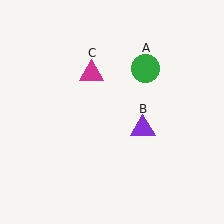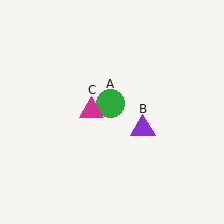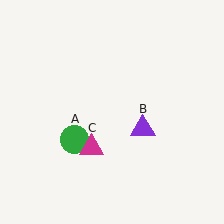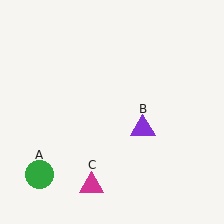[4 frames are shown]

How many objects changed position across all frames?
2 objects changed position: green circle (object A), magenta triangle (object C).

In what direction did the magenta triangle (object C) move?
The magenta triangle (object C) moved down.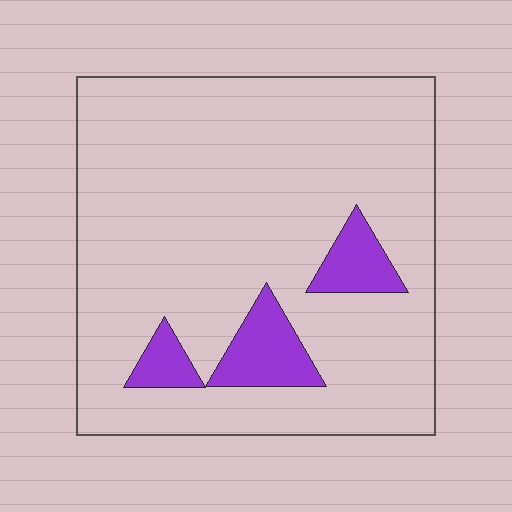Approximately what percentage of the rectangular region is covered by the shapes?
Approximately 10%.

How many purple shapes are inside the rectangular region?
3.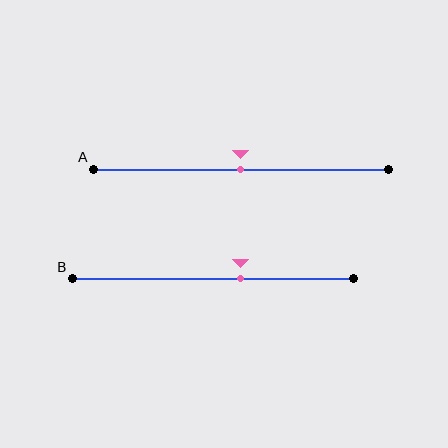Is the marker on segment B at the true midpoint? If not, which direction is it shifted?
No, the marker on segment B is shifted to the right by about 10% of the segment length.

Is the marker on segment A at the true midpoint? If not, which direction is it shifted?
Yes, the marker on segment A is at the true midpoint.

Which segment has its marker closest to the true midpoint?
Segment A has its marker closest to the true midpoint.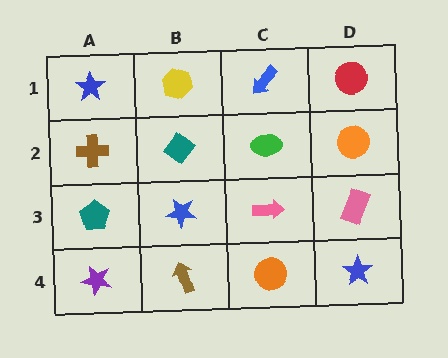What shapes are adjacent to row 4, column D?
A pink rectangle (row 3, column D), an orange circle (row 4, column C).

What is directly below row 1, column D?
An orange circle.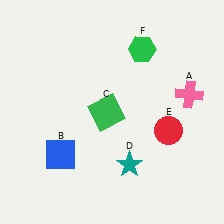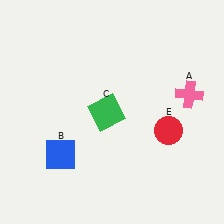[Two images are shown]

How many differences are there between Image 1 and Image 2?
There are 2 differences between the two images.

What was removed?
The teal star (D), the green hexagon (F) were removed in Image 2.